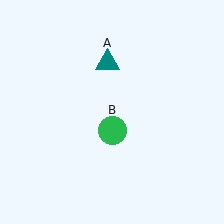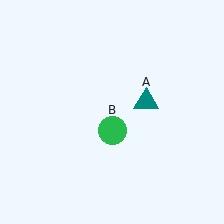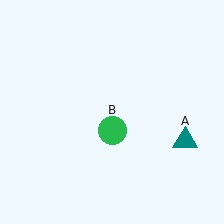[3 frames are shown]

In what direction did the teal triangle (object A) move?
The teal triangle (object A) moved down and to the right.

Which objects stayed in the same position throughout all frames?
Green circle (object B) remained stationary.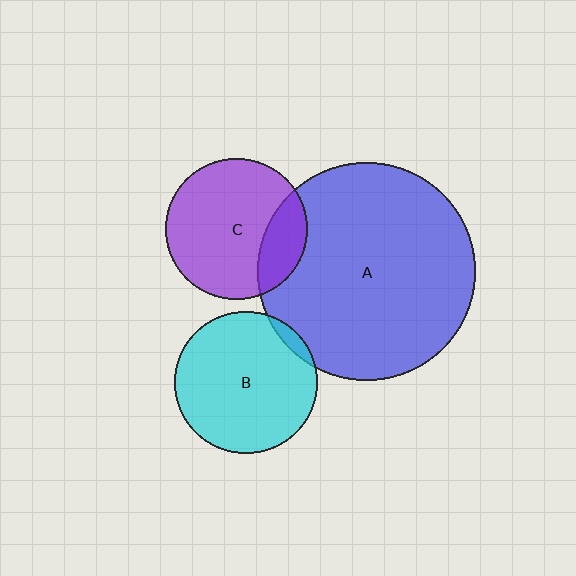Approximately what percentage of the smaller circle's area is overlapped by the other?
Approximately 20%.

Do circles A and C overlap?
Yes.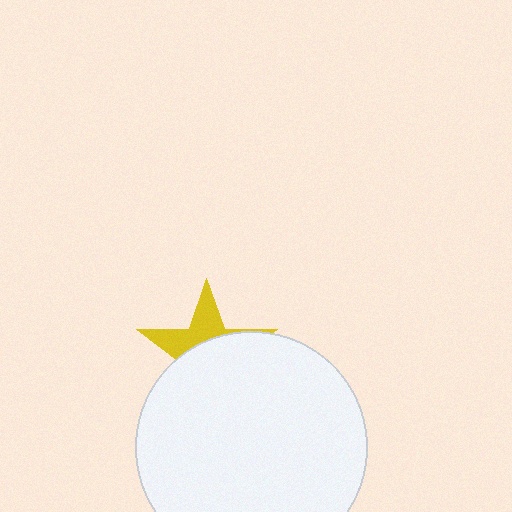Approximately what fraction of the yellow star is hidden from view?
Roughly 63% of the yellow star is hidden behind the white circle.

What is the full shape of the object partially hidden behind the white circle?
The partially hidden object is a yellow star.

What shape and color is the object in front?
The object in front is a white circle.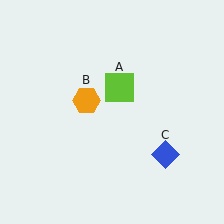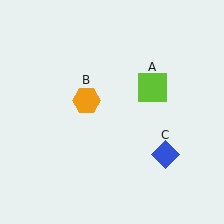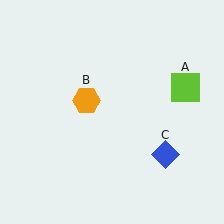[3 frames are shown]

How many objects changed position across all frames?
1 object changed position: lime square (object A).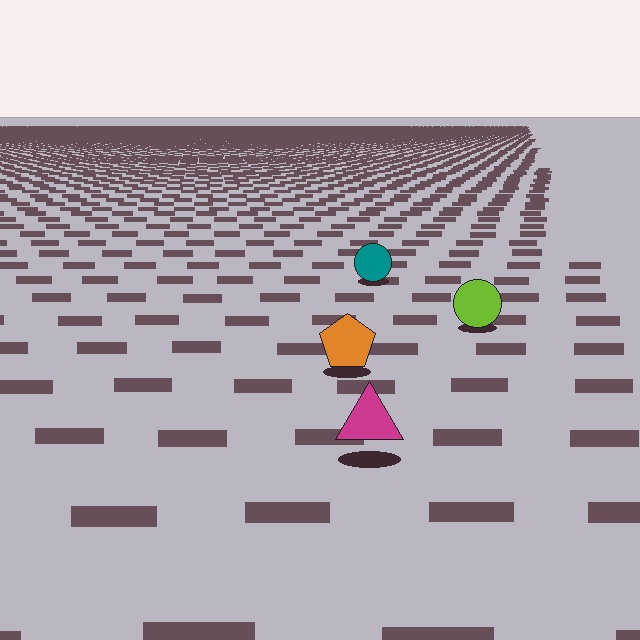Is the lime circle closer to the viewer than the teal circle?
Yes. The lime circle is closer — you can tell from the texture gradient: the ground texture is coarser near it.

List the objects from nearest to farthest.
From nearest to farthest: the magenta triangle, the orange pentagon, the lime circle, the teal circle.